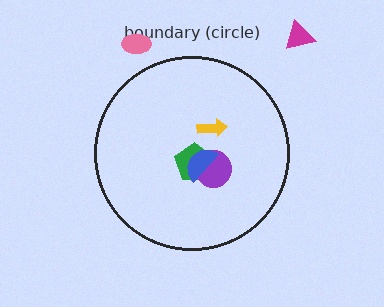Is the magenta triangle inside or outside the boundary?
Outside.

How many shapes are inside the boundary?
4 inside, 2 outside.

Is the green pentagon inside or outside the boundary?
Inside.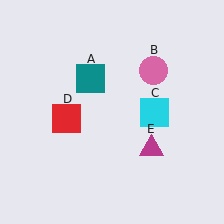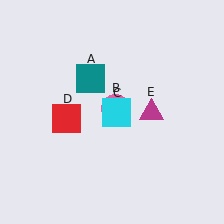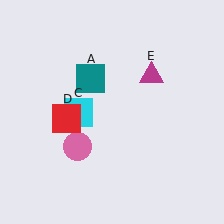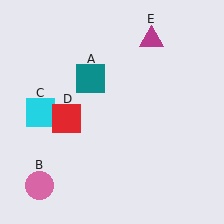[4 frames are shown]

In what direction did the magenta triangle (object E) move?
The magenta triangle (object E) moved up.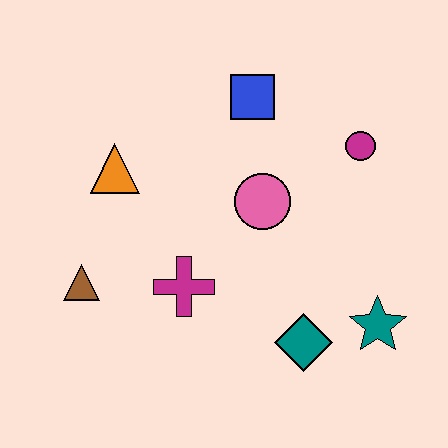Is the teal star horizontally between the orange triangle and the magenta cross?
No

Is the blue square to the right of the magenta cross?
Yes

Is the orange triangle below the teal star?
No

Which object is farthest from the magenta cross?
The magenta circle is farthest from the magenta cross.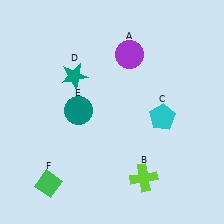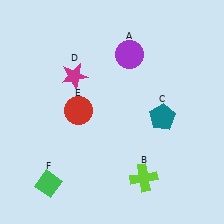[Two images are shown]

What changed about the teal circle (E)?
In Image 1, E is teal. In Image 2, it changed to red.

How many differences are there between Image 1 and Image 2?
There are 3 differences between the two images.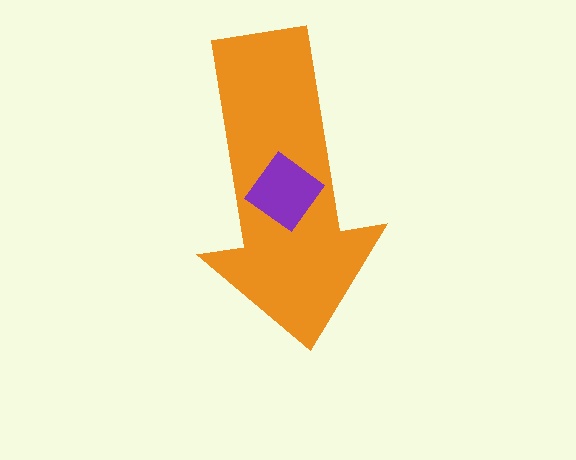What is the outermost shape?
The orange arrow.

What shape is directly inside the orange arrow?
The purple diamond.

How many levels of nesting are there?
2.